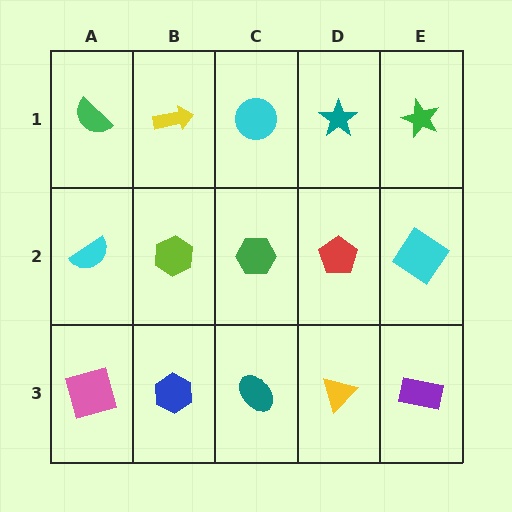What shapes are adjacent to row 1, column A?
A cyan semicircle (row 2, column A), a yellow arrow (row 1, column B).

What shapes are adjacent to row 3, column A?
A cyan semicircle (row 2, column A), a blue hexagon (row 3, column B).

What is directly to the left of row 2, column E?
A red pentagon.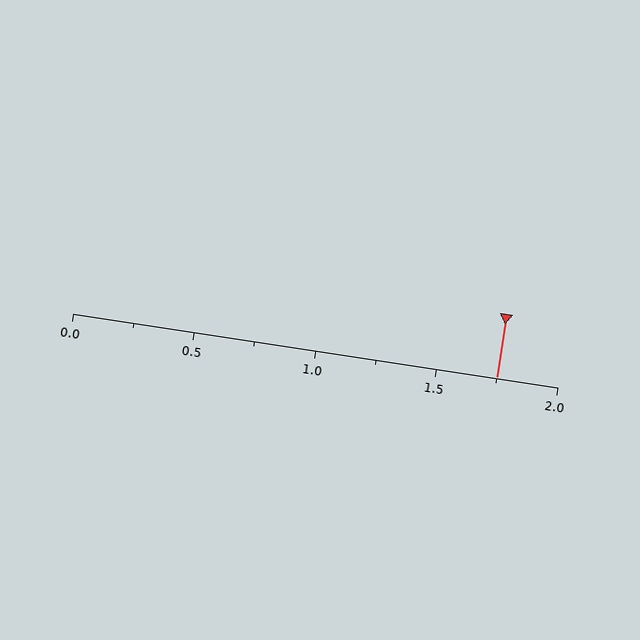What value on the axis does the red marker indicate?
The marker indicates approximately 1.75.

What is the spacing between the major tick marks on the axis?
The major ticks are spaced 0.5 apart.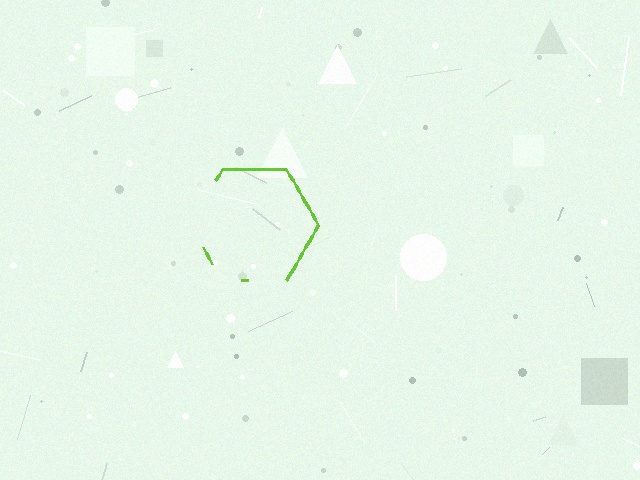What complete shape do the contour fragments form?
The contour fragments form a hexagon.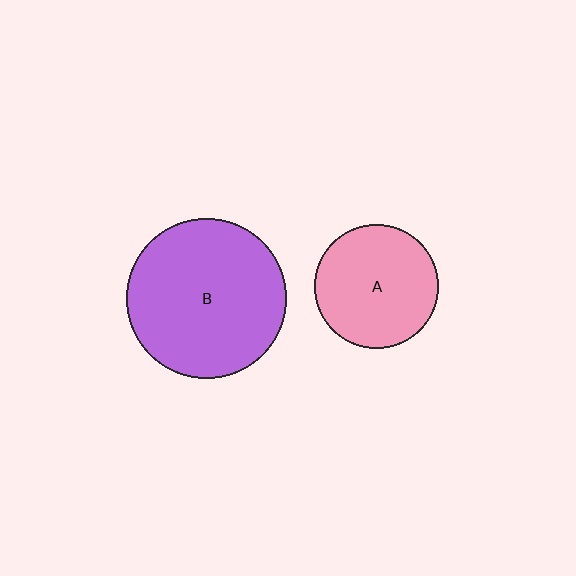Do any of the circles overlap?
No, none of the circles overlap.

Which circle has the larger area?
Circle B (purple).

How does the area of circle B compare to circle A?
Approximately 1.7 times.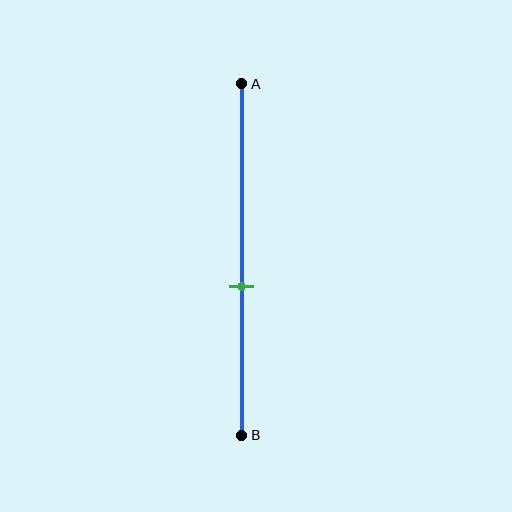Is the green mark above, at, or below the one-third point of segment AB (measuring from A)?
The green mark is below the one-third point of segment AB.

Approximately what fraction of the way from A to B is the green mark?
The green mark is approximately 60% of the way from A to B.